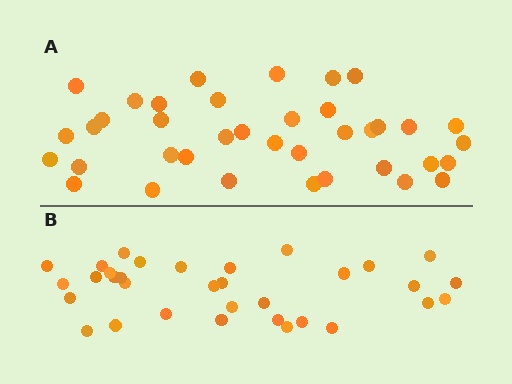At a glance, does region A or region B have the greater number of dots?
Region A (the top region) has more dots.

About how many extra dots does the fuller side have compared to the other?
Region A has about 5 more dots than region B.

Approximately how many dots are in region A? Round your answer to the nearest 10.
About 40 dots. (The exact count is 38, which rounds to 40.)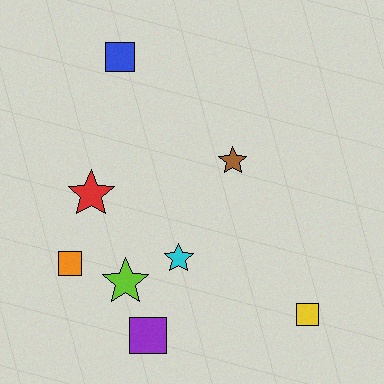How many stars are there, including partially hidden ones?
There are 4 stars.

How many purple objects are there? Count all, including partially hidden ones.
There is 1 purple object.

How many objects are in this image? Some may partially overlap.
There are 8 objects.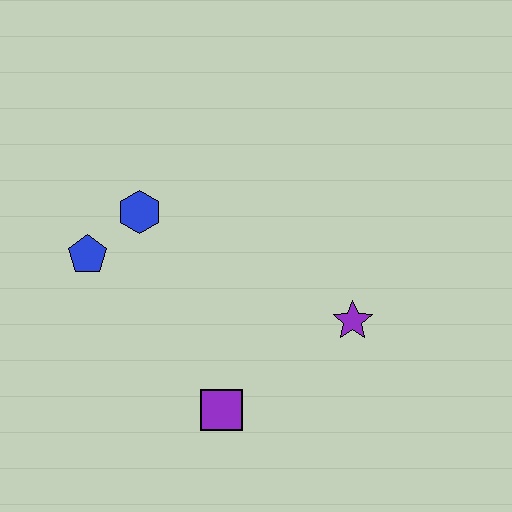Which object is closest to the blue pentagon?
The blue hexagon is closest to the blue pentagon.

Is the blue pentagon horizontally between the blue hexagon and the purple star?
No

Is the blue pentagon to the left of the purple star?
Yes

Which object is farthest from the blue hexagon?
The purple star is farthest from the blue hexagon.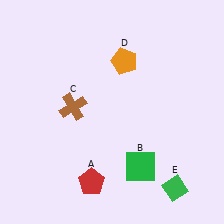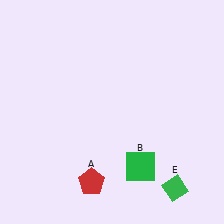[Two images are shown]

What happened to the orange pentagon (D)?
The orange pentagon (D) was removed in Image 2. It was in the top-right area of Image 1.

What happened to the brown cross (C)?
The brown cross (C) was removed in Image 2. It was in the top-left area of Image 1.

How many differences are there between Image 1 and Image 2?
There are 2 differences between the two images.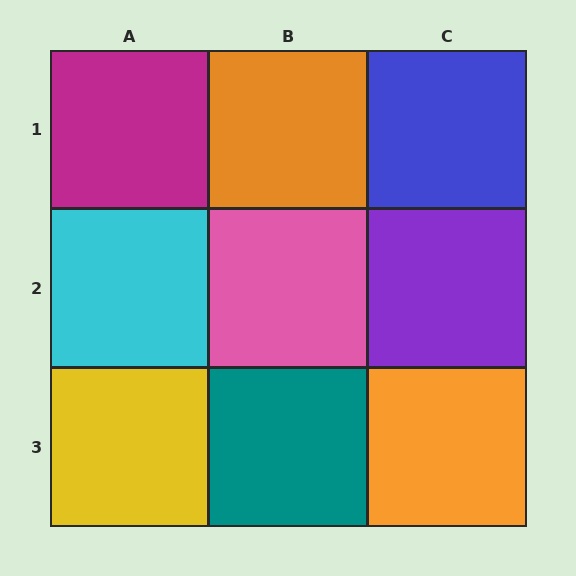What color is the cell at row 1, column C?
Blue.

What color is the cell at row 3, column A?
Yellow.